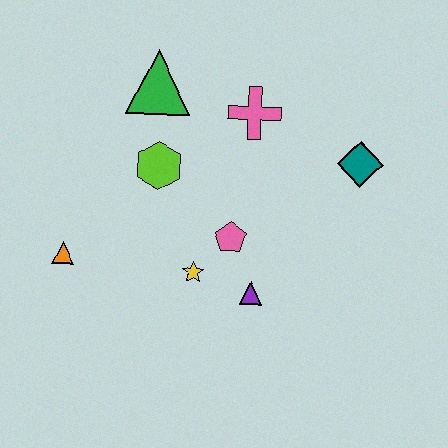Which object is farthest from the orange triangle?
The teal diamond is farthest from the orange triangle.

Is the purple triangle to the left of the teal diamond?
Yes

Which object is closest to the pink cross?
The green triangle is closest to the pink cross.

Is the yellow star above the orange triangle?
No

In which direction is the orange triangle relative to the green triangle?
The orange triangle is below the green triangle.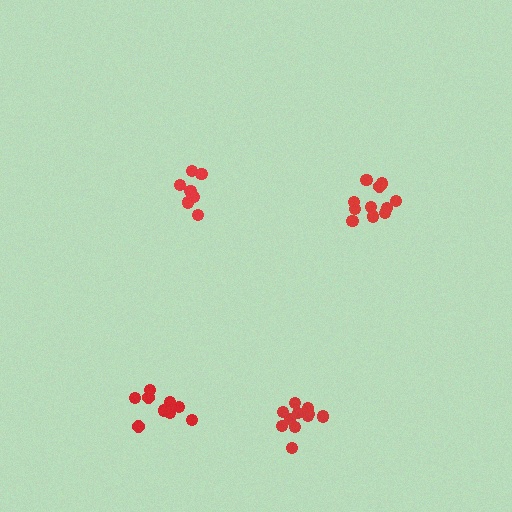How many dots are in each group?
Group 1: 11 dots, Group 2: 9 dots, Group 3: 11 dots, Group 4: 7 dots (38 total).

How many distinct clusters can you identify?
There are 4 distinct clusters.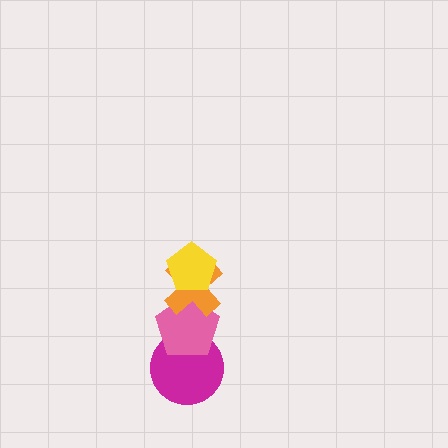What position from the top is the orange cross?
The orange cross is 2nd from the top.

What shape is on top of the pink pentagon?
The orange cross is on top of the pink pentagon.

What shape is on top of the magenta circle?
The pink pentagon is on top of the magenta circle.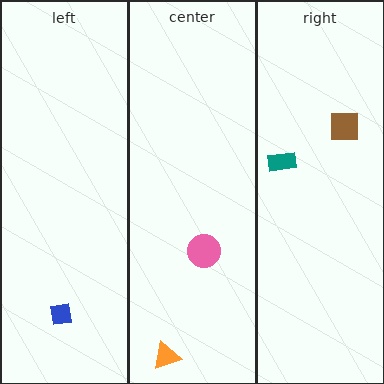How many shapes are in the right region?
2.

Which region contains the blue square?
The left region.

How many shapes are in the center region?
2.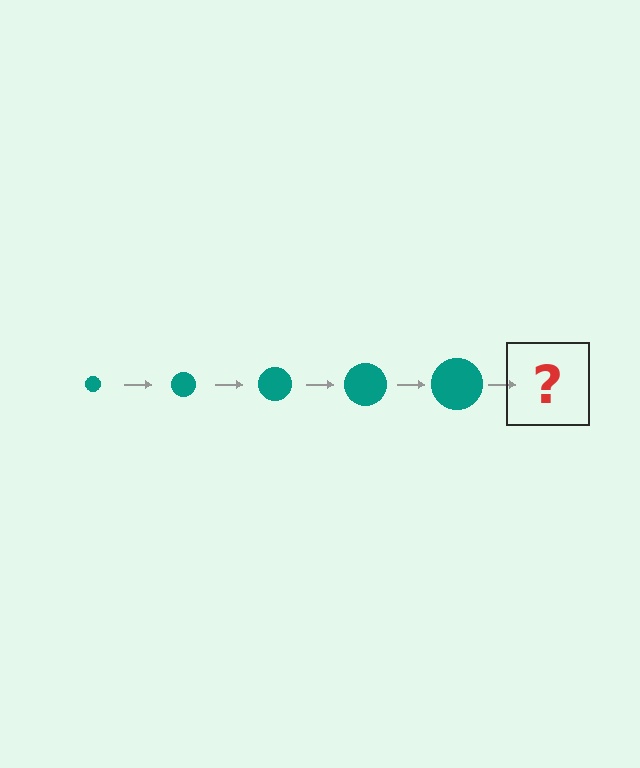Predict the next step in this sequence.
The next step is a teal circle, larger than the previous one.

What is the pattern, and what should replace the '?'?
The pattern is that the circle gets progressively larger each step. The '?' should be a teal circle, larger than the previous one.